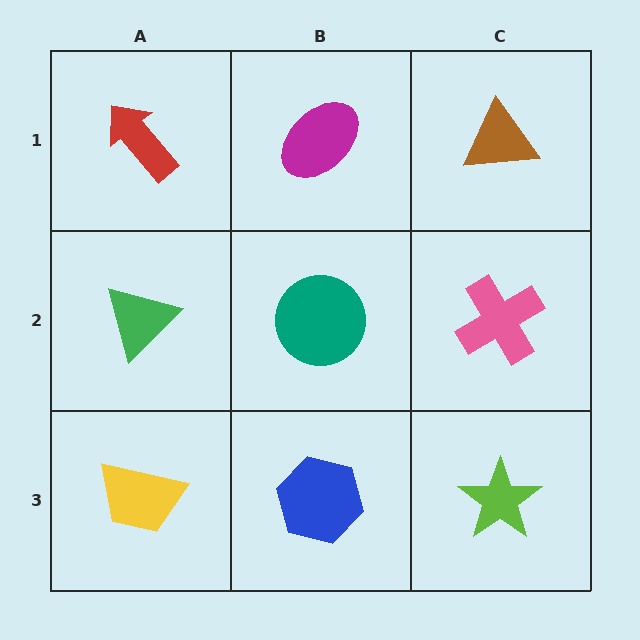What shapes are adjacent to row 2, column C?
A brown triangle (row 1, column C), a lime star (row 3, column C), a teal circle (row 2, column B).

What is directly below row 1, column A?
A green triangle.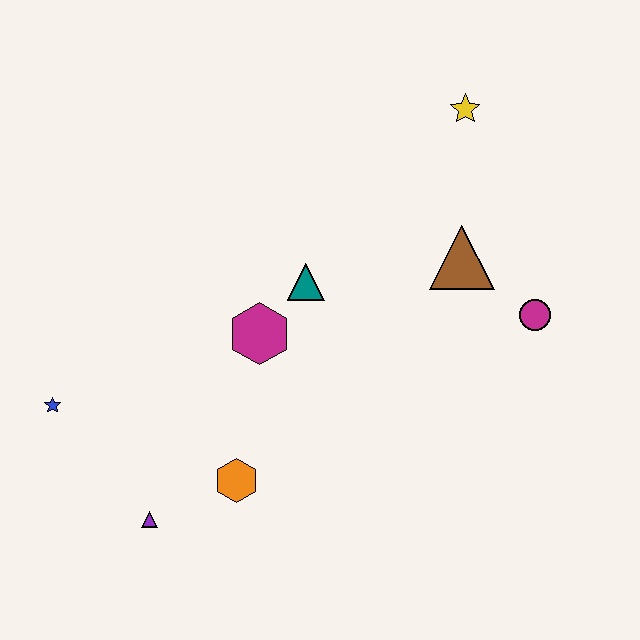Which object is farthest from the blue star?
The yellow star is farthest from the blue star.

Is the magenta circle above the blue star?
Yes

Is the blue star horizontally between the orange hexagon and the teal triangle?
No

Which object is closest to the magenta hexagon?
The teal triangle is closest to the magenta hexagon.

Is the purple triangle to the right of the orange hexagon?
No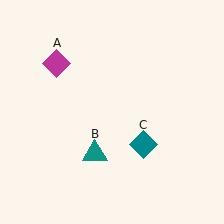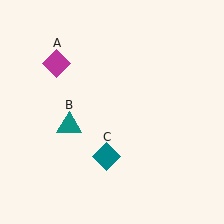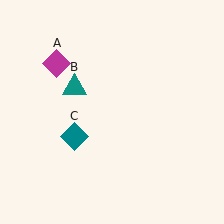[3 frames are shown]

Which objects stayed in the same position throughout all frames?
Magenta diamond (object A) remained stationary.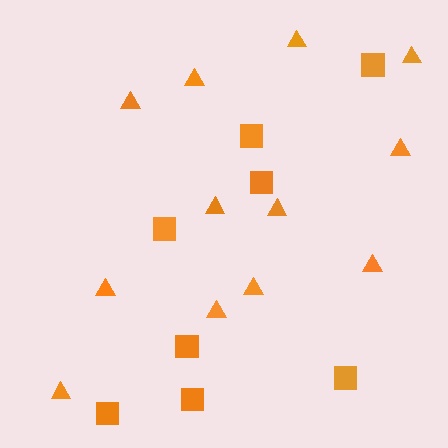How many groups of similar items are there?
There are 2 groups: one group of triangles (12) and one group of squares (8).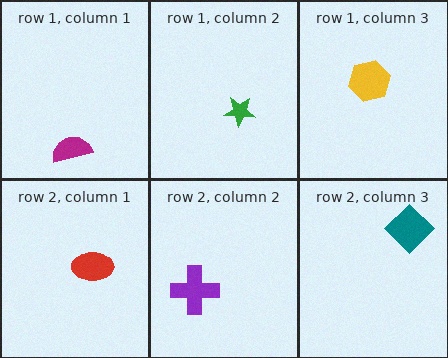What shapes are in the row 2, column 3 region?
The teal diamond.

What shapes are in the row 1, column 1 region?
The magenta semicircle.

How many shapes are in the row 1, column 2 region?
1.